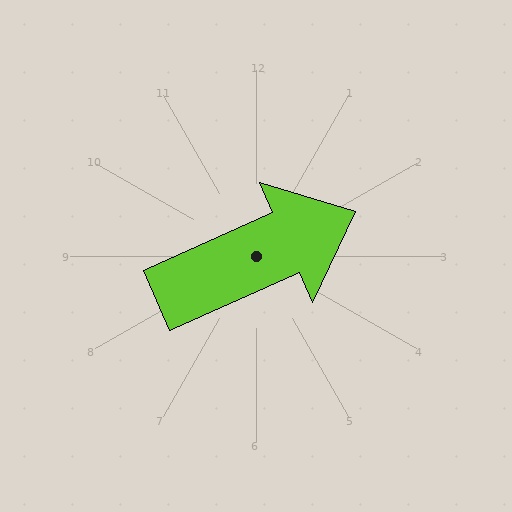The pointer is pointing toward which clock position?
Roughly 2 o'clock.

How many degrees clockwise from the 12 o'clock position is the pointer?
Approximately 66 degrees.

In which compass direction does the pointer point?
Northeast.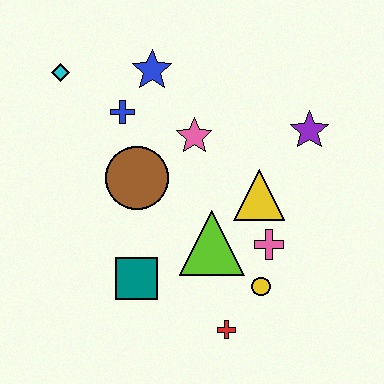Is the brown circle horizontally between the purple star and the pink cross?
No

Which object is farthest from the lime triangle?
The cyan diamond is farthest from the lime triangle.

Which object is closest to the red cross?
The yellow circle is closest to the red cross.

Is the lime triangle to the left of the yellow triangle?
Yes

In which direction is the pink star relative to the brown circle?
The pink star is to the right of the brown circle.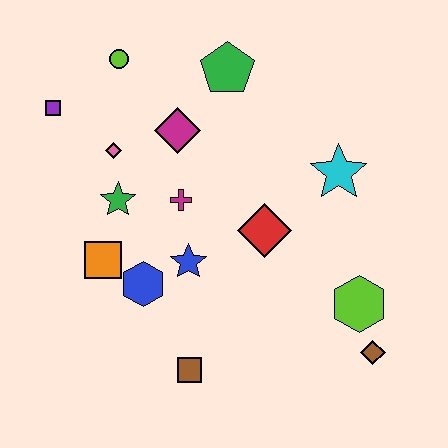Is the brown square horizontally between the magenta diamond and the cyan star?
Yes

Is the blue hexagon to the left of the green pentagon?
Yes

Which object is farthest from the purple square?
The brown diamond is farthest from the purple square.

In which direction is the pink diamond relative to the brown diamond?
The pink diamond is to the left of the brown diamond.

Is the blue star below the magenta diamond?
Yes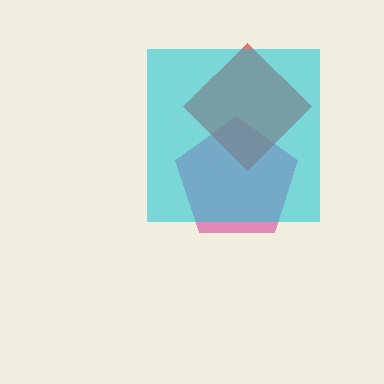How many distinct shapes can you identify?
There are 3 distinct shapes: a pink pentagon, a red diamond, a cyan square.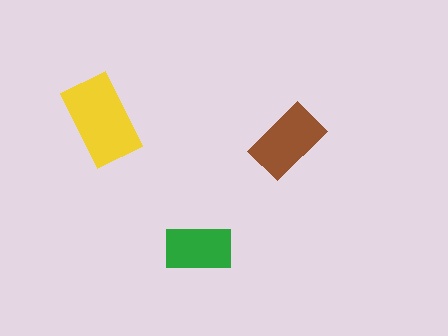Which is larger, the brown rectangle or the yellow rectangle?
The yellow one.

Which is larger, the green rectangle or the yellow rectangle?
The yellow one.